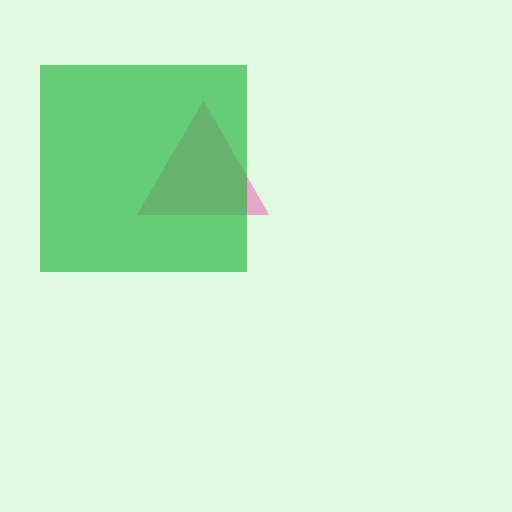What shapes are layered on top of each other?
The layered shapes are: a pink triangle, a green square.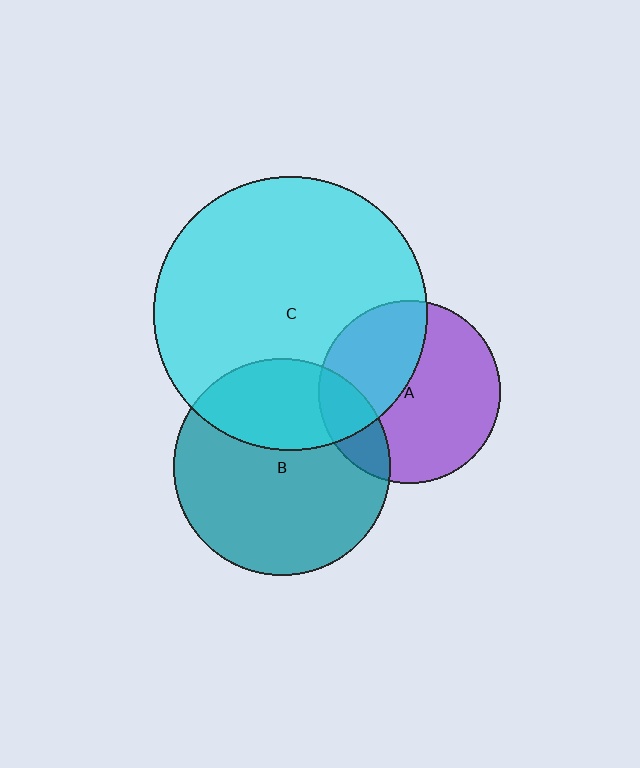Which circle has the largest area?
Circle C (cyan).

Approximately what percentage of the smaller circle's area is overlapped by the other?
Approximately 35%.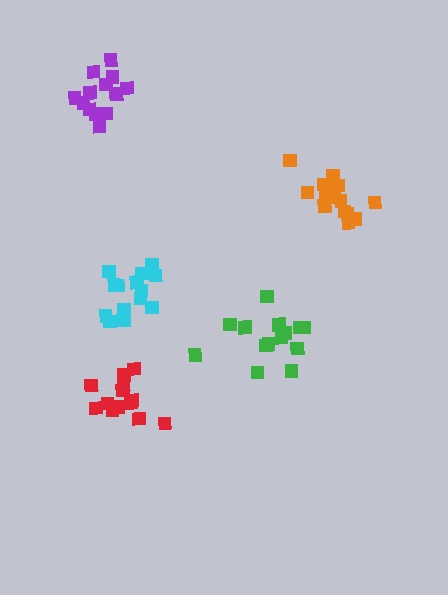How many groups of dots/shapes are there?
There are 5 groups.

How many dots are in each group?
Group 1: 13 dots, Group 2: 14 dots, Group 3: 14 dots, Group 4: 15 dots, Group 5: 13 dots (69 total).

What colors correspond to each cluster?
The clusters are colored: red, green, cyan, orange, purple.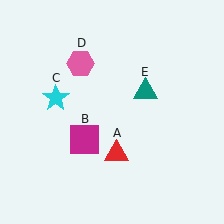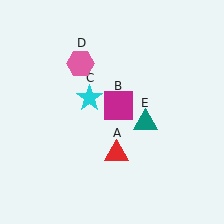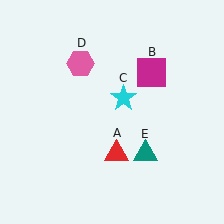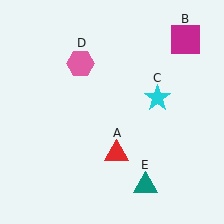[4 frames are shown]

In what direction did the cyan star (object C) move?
The cyan star (object C) moved right.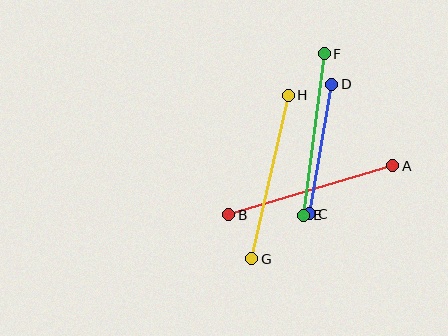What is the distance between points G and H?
The distance is approximately 168 pixels.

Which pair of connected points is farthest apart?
Points A and B are farthest apart.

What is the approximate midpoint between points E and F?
The midpoint is at approximately (314, 134) pixels.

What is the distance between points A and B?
The distance is approximately 171 pixels.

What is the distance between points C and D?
The distance is approximately 131 pixels.